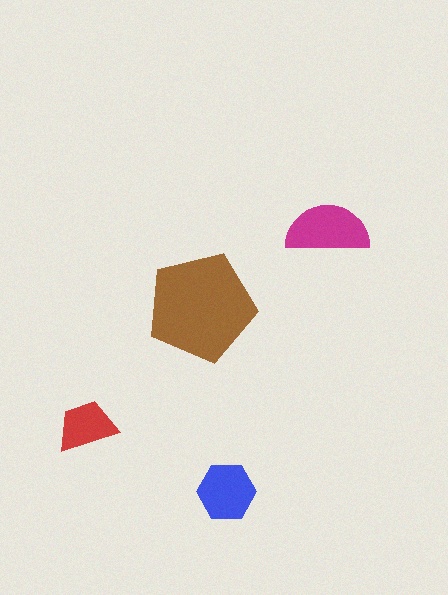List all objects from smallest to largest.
The red trapezoid, the blue hexagon, the magenta semicircle, the brown pentagon.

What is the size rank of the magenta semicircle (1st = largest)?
2nd.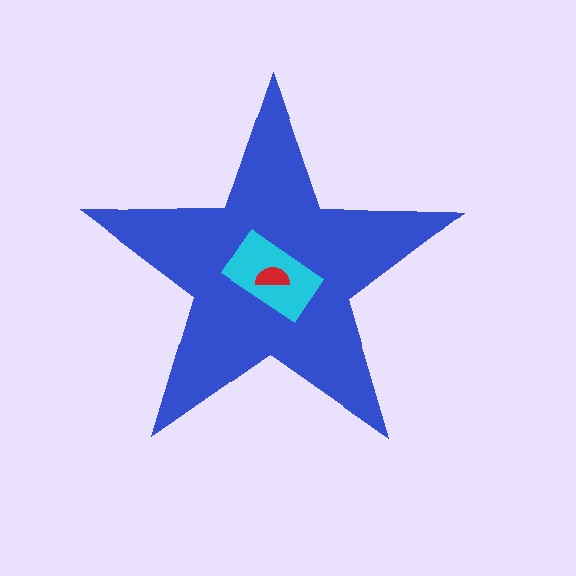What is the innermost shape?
The red semicircle.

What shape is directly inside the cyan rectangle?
The red semicircle.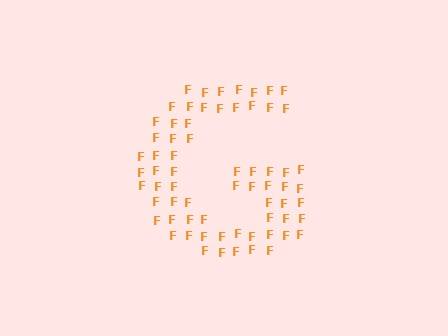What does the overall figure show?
The overall figure shows the letter G.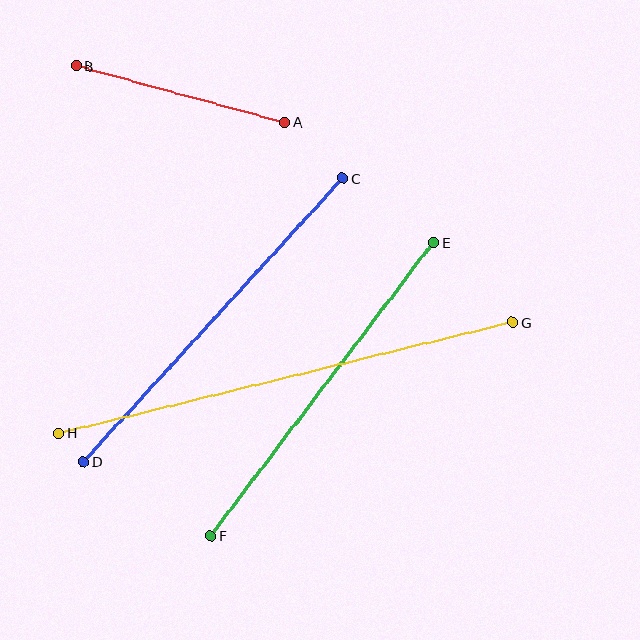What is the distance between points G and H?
The distance is approximately 467 pixels.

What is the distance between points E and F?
The distance is approximately 368 pixels.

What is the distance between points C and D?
The distance is approximately 384 pixels.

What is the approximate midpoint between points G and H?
The midpoint is at approximately (286, 378) pixels.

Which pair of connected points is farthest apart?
Points G and H are farthest apart.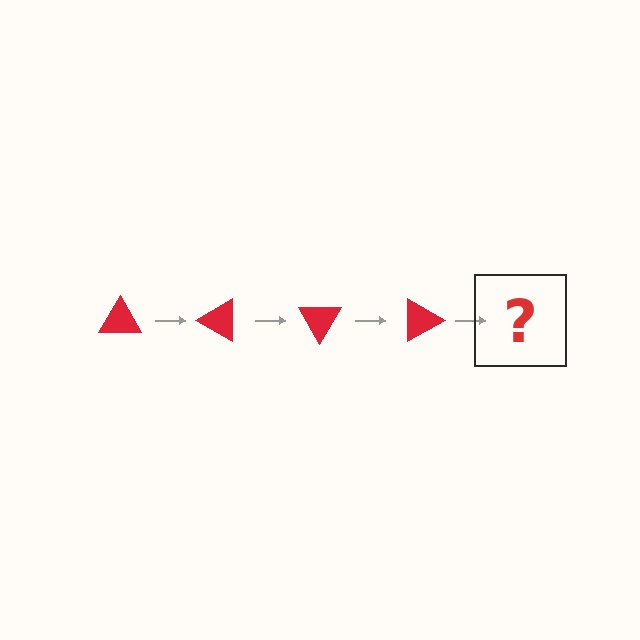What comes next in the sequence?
The next element should be a red triangle rotated 120 degrees.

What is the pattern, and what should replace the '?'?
The pattern is that the triangle rotates 30 degrees each step. The '?' should be a red triangle rotated 120 degrees.